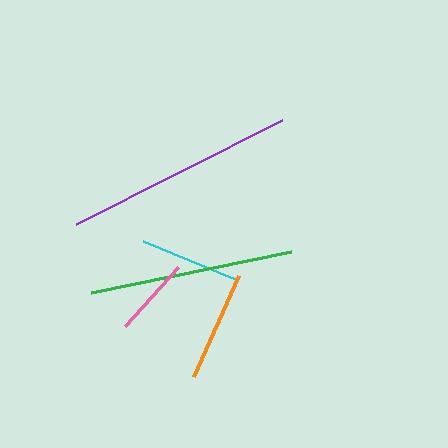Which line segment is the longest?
The purple line is the longest at approximately 230 pixels.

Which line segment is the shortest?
The pink line is the shortest at approximately 80 pixels.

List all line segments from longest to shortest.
From longest to shortest: purple, green, orange, cyan, pink.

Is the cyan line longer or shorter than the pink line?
The cyan line is longer than the pink line.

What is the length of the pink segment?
The pink segment is approximately 80 pixels long.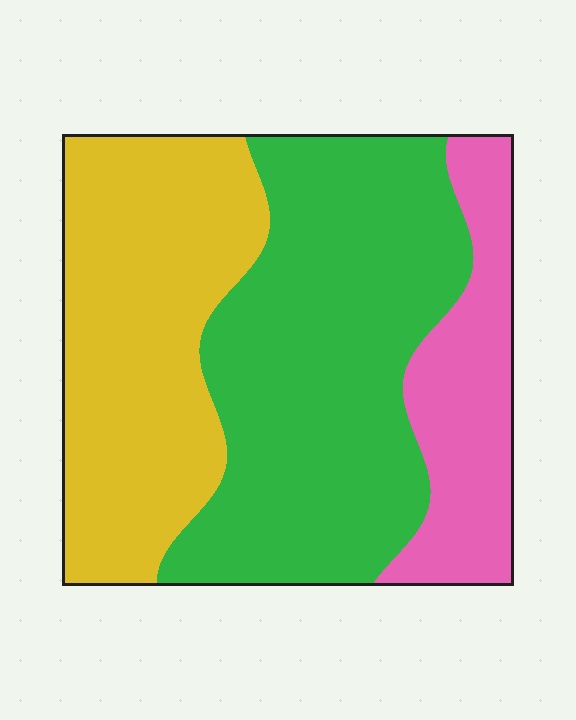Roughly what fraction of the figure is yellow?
Yellow takes up about one third (1/3) of the figure.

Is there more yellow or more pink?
Yellow.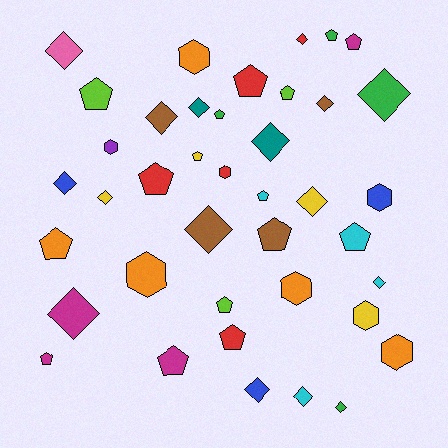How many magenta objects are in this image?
There are 4 magenta objects.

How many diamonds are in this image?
There are 16 diamonds.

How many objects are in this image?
There are 40 objects.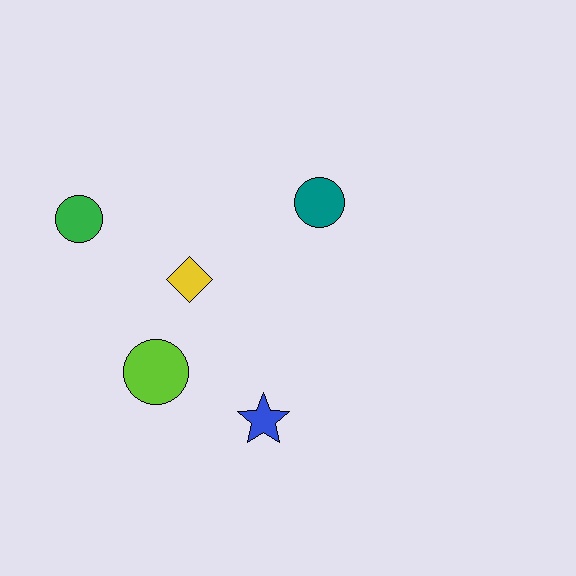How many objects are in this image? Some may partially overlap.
There are 5 objects.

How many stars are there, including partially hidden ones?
There is 1 star.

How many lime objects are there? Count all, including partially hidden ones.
There is 1 lime object.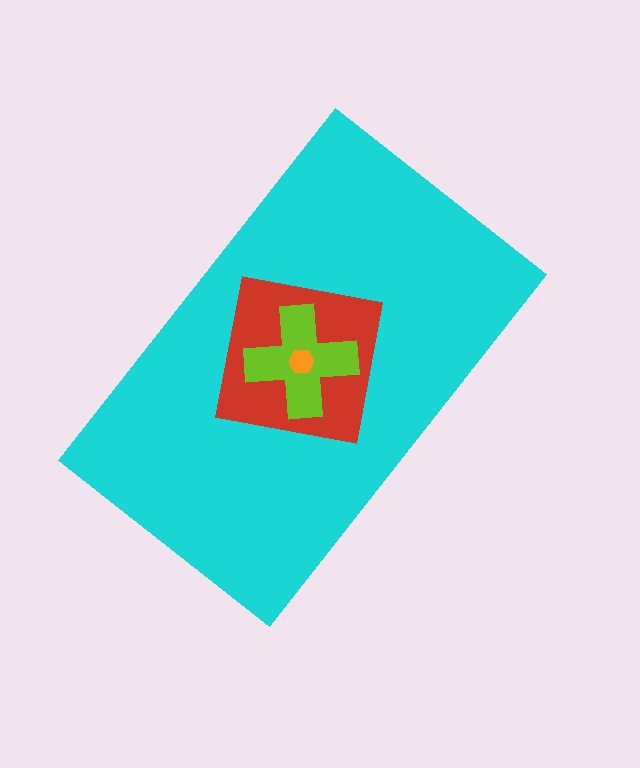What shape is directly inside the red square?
The lime cross.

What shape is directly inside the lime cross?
The orange hexagon.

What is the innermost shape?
The orange hexagon.